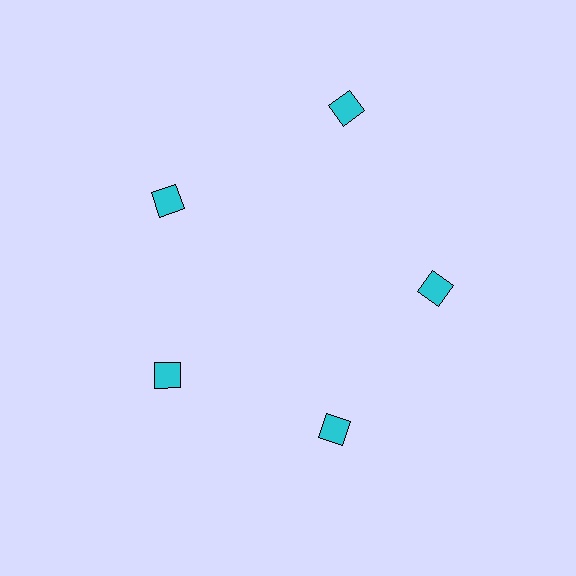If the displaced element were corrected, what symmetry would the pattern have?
It would have 5-fold rotational symmetry — the pattern would map onto itself every 72 degrees.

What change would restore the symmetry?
The symmetry would be restored by moving it inward, back onto the ring so that all 5 squares sit at equal angles and equal distance from the center.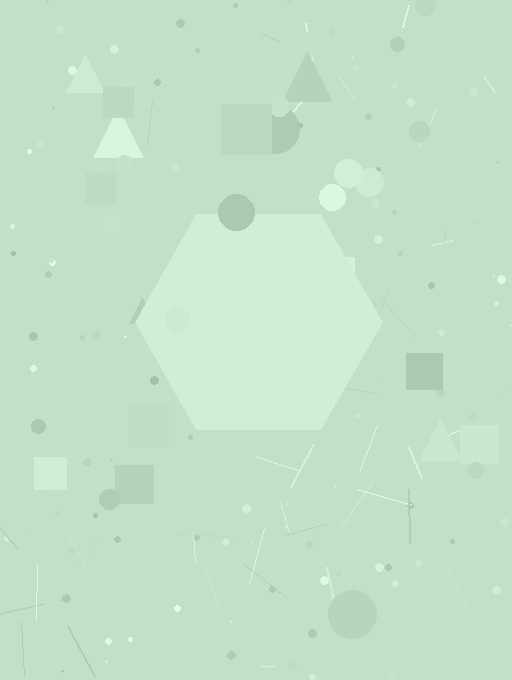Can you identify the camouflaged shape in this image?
The camouflaged shape is a hexagon.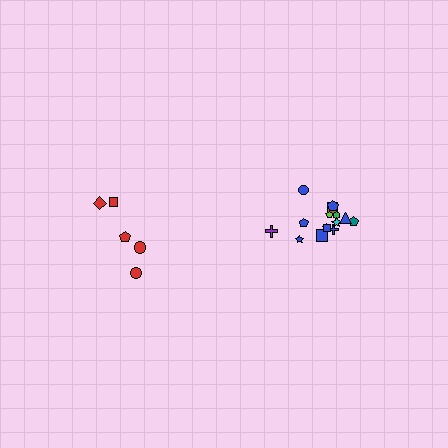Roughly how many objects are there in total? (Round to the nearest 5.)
Roughly 20 objects in total.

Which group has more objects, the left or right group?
The right group.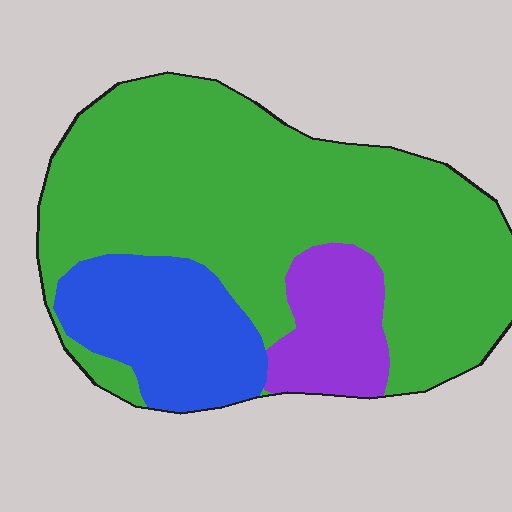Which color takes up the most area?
Green, at roughly 70%.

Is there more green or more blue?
Green.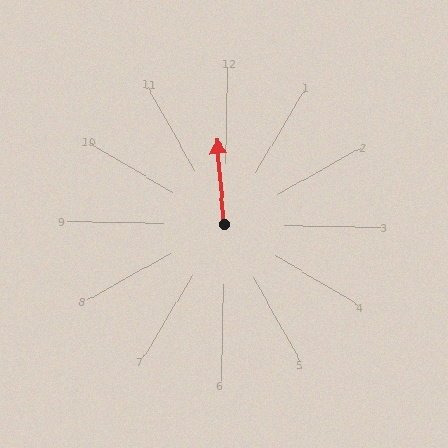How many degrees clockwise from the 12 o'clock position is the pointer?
Approximately 355 degrees.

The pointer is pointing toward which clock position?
Roughly 12 o'clock.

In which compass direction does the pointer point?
North.